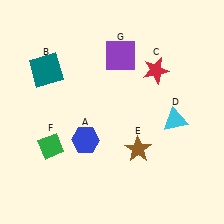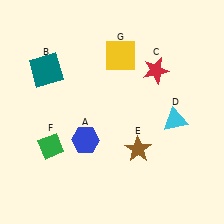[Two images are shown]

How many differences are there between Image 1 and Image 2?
There is 1 difference between the two images.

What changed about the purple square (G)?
In Image 1, G is purple. In Image 2, it changed to yellow.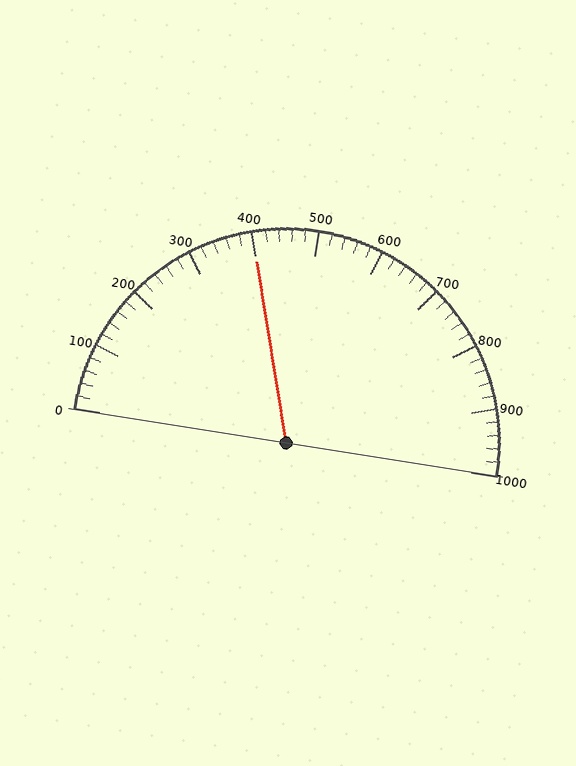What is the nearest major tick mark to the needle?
The nearest major tick mark is 400.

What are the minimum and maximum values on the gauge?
The gauge ranges from 0 to 1000.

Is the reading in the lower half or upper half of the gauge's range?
The reading is in the lower half of the range (0 to 1000).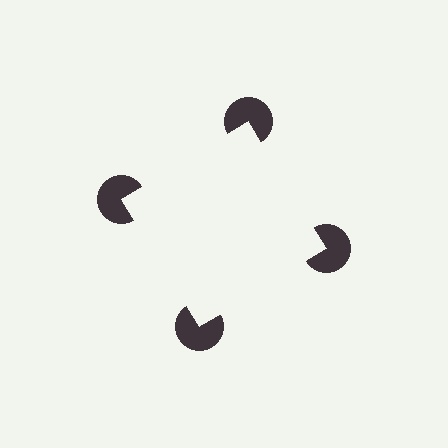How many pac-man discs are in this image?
There are 4 — one at each vertex of the illusory square.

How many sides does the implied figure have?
4 sides.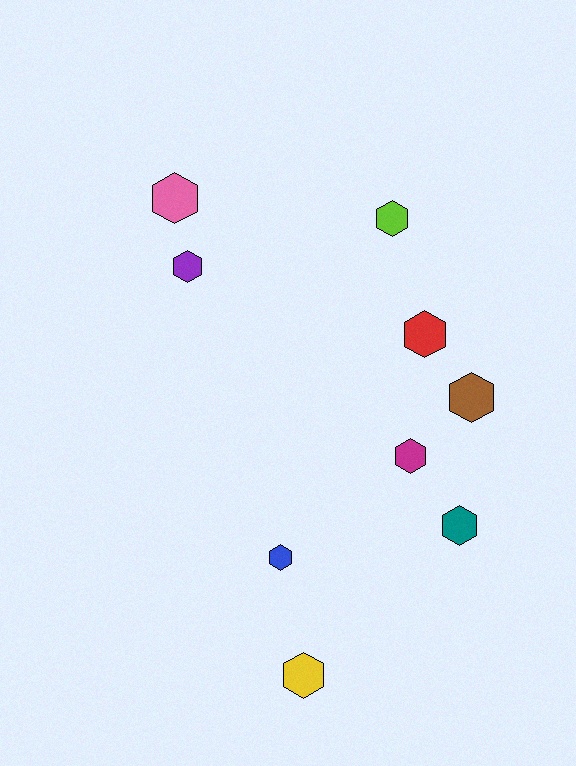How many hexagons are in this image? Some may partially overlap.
There are 9 hexagons.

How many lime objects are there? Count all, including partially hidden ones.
There is 1 lime object.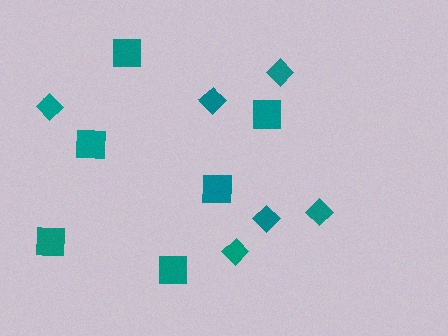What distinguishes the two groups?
There are 2 groups: one group of diamonds (6) and one group of squares (6).